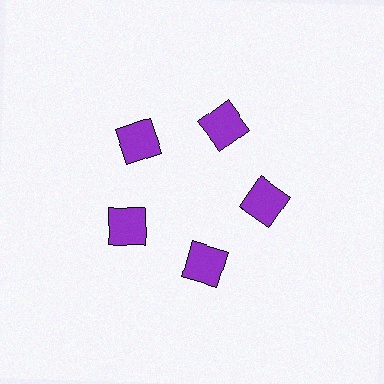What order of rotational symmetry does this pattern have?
This pattern has 5-fold rotational symmetry.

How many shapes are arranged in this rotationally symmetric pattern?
There are 5 shapes, arranged in 5 groups of 1.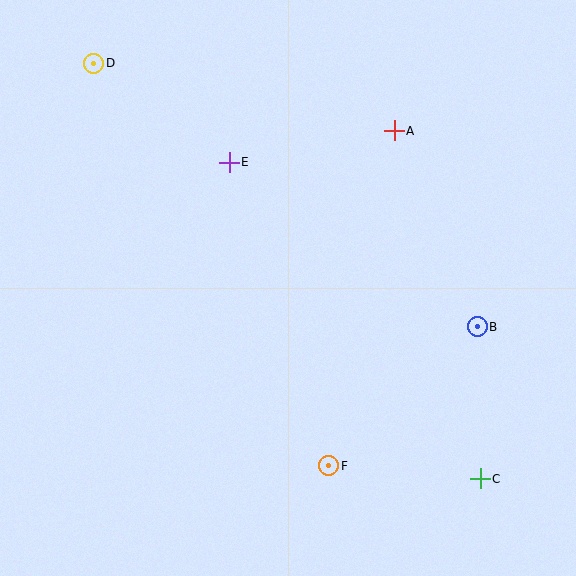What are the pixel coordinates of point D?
Point D is at (94, 63).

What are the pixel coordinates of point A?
Point A is at (394, 131).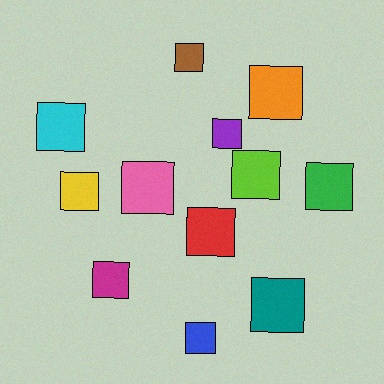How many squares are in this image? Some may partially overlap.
There are 12 squares.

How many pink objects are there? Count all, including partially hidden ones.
There is 1 pink object.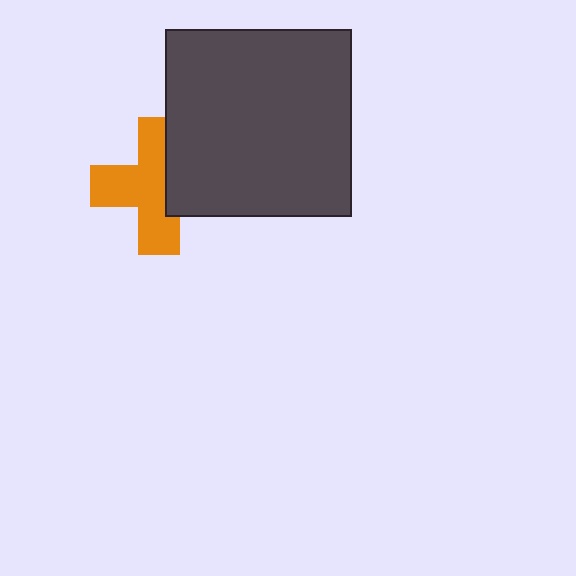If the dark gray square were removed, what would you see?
You would see the complete orange cross.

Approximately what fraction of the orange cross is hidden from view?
Roughly 35% of the orange cross is hidden behind the dark gray square.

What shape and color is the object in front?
The object in front is a dark gray square.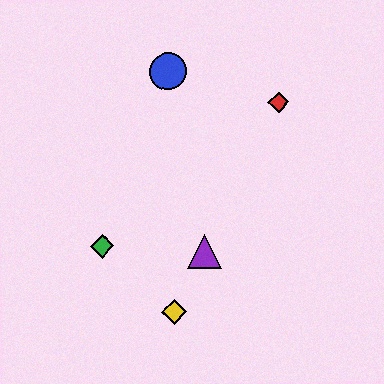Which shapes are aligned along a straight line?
The red diamond, the yellow diamond, the purple triangle are aligned along a straight line.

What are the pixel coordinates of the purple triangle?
The purple triangle is at (204, 251).